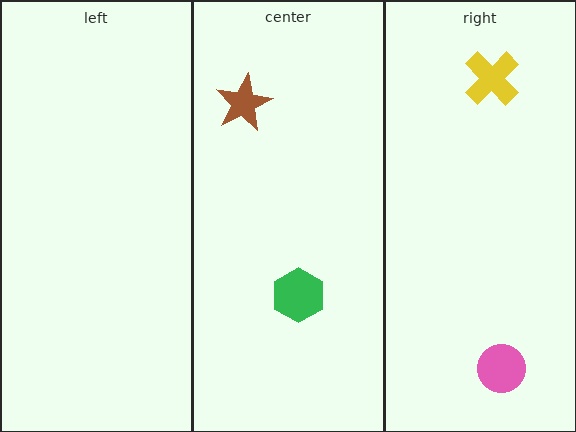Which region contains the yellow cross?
The right region.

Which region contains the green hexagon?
The center region.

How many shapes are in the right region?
2.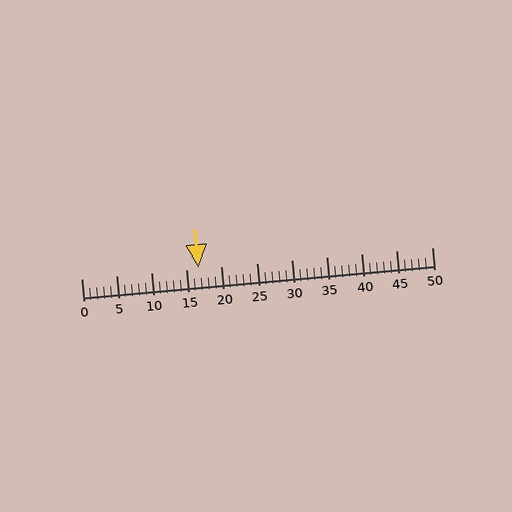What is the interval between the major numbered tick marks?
The major tick marks are spaced 5 units apart.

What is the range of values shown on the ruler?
The ruler shows values from 0 to 50.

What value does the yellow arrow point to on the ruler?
The yellow arrow points to approximately 17.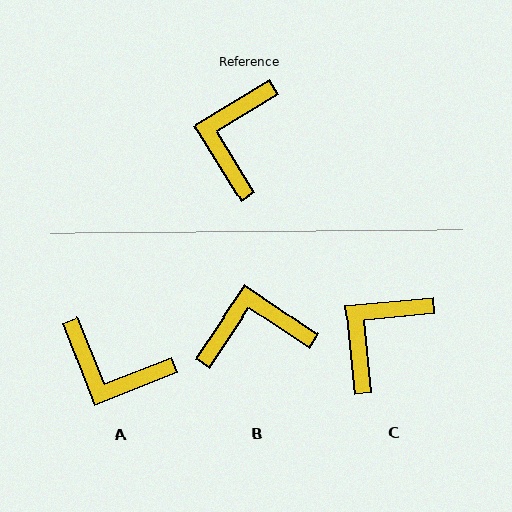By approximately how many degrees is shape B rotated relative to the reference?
Approximately 65 degrees clockwise.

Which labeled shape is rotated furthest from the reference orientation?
A, about 80 degrees away.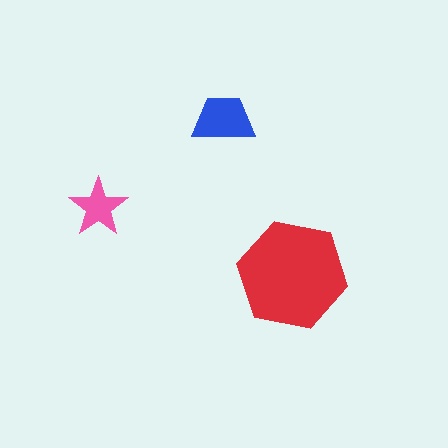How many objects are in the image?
There are 3 objects in the image.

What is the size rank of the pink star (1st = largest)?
3rd.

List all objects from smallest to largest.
The pink star, the blue trapezoid, the red hexagon.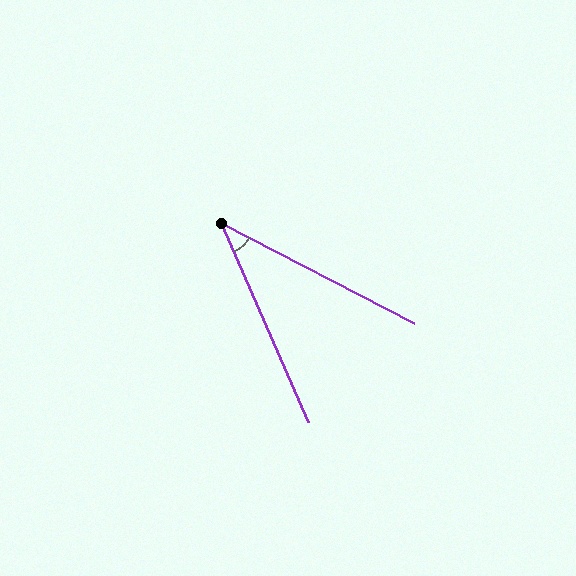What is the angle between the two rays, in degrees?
Approximately 39 degrees.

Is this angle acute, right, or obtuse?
It is acute.